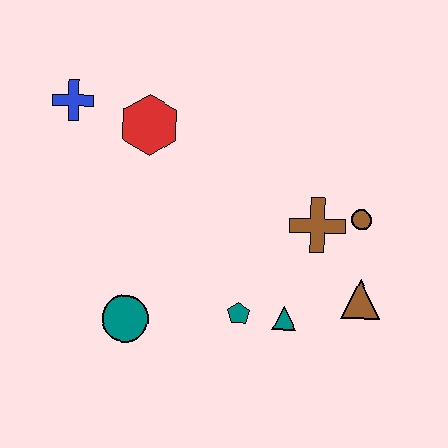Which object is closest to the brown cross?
The brown circle is closest to the brown cross.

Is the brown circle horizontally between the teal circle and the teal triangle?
No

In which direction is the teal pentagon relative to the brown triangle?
The teal pentagon is to the left of the brown triangle.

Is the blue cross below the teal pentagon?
No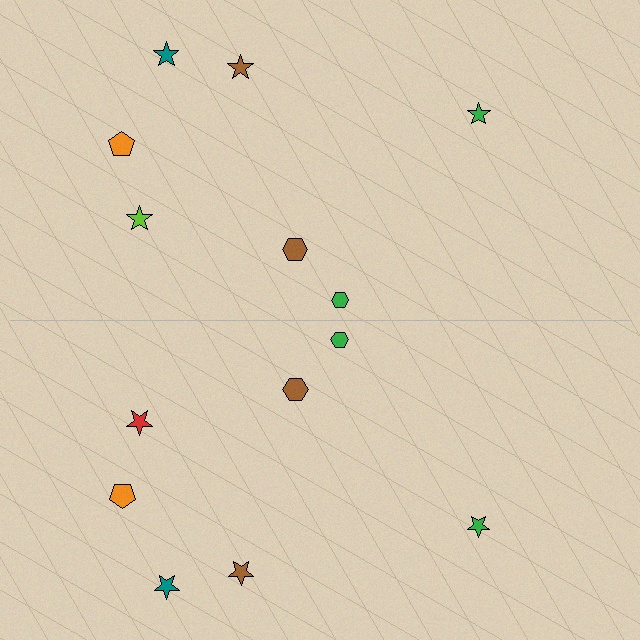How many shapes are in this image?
There are 14 shapes in this image.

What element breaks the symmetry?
The red star on the bottom side breaks the symmetry — its mirror counterpart is lime.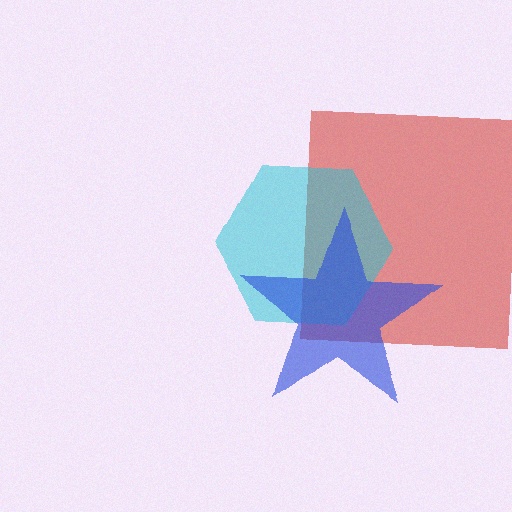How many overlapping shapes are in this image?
There are 3 overlapping shapes in the image.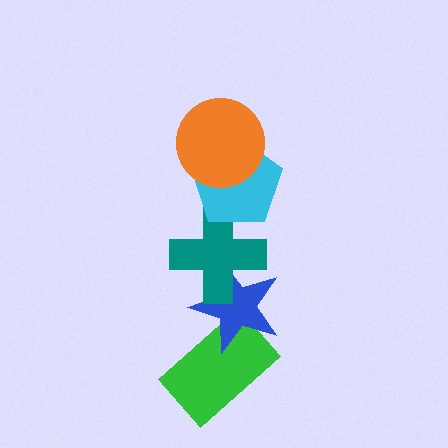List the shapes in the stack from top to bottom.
From top to bottom: the orange circle, the cyan pentagon, the teal cross, the blue star, the green rectangle.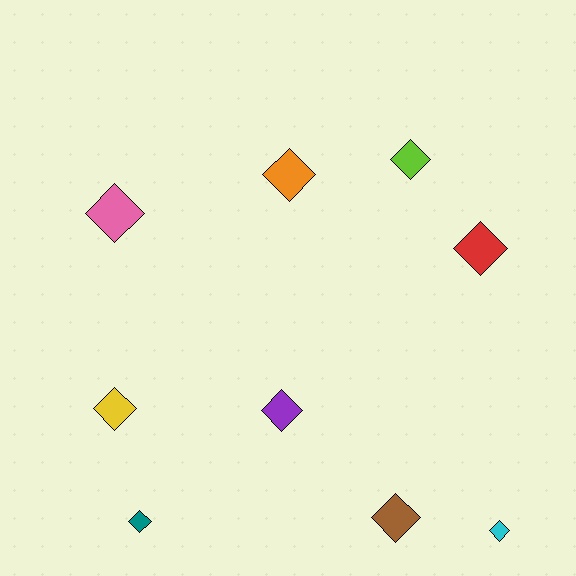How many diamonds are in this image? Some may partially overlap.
There are 9 diamonds.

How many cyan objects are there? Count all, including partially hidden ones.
There is 1 cyan object.